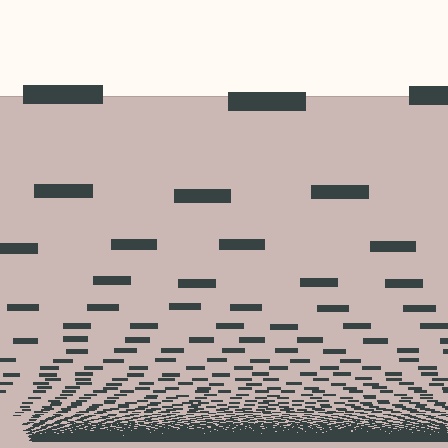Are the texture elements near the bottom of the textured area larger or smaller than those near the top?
Smaller. The gradient is inverted — elements near the bottom are smaller and denser.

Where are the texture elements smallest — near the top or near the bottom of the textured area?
Near the bottom.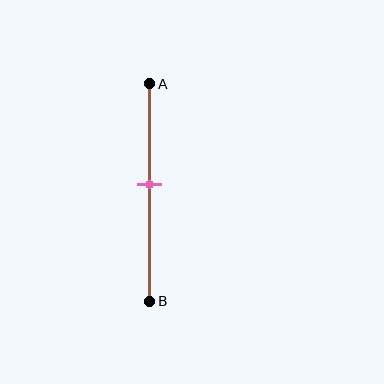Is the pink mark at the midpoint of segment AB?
No, the mark is at about 45% from A, not at the 50% midpoint.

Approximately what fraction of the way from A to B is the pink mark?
The pink mark is approximately 45% of the way from A to B.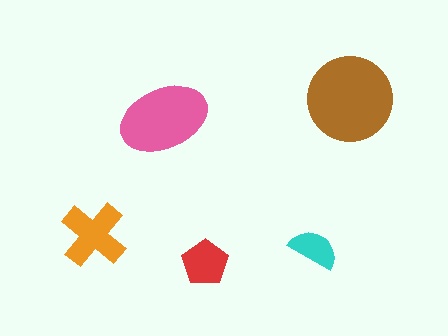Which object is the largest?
The brown circle.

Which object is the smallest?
The cyan semicircle.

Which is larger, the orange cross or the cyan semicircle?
The orange cross.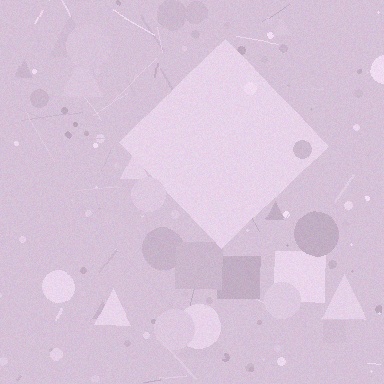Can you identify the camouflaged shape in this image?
The camouflaged shape is a diamond.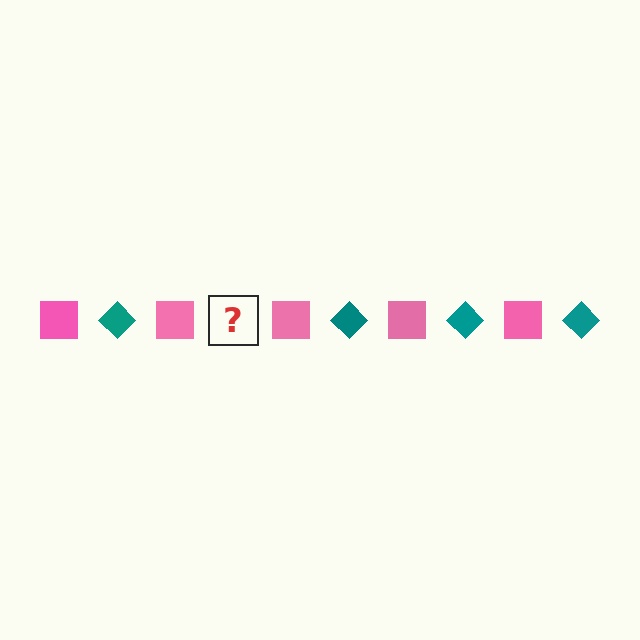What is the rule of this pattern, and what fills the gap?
The rule is that the pattern alternates between pink square and teal diamond. The gap should be filled with a teal diamond.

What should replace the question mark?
The question mark should be replaced with a teal diamond.